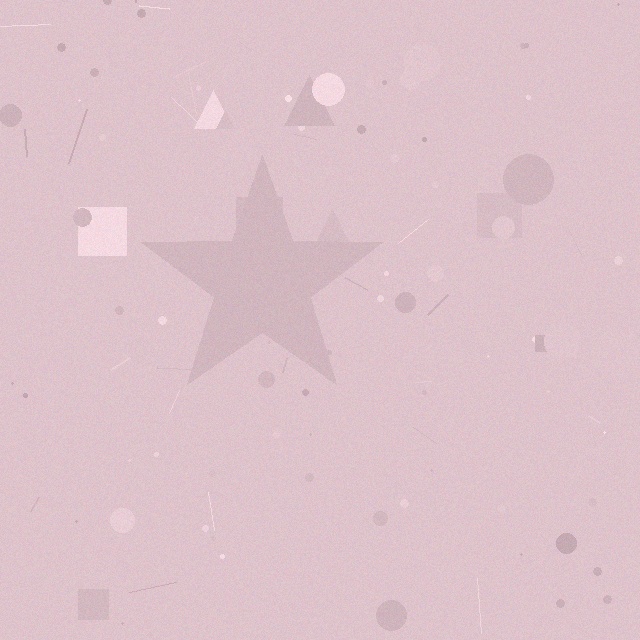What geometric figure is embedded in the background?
A star is embedded in the background.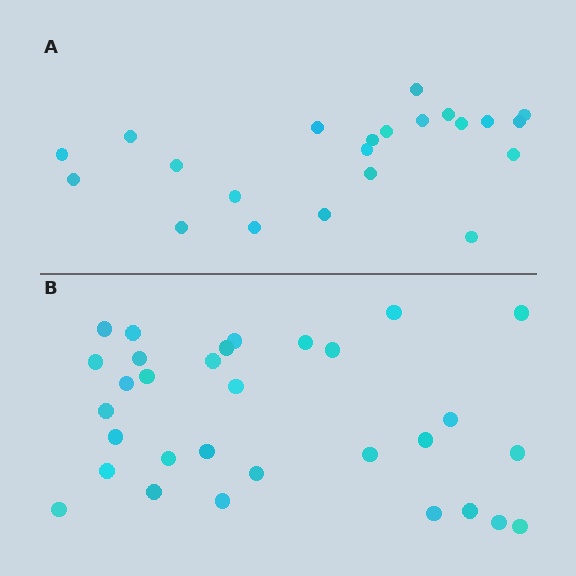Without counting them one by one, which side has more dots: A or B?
Region B (the bottom region) has more dots.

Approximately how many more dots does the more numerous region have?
Region B has roughly 8 or so more dots than region A.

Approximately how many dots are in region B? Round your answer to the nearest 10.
About 30 dots. (The exact count is 31, which rounds to 30.)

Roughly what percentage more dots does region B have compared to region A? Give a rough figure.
About 40% more.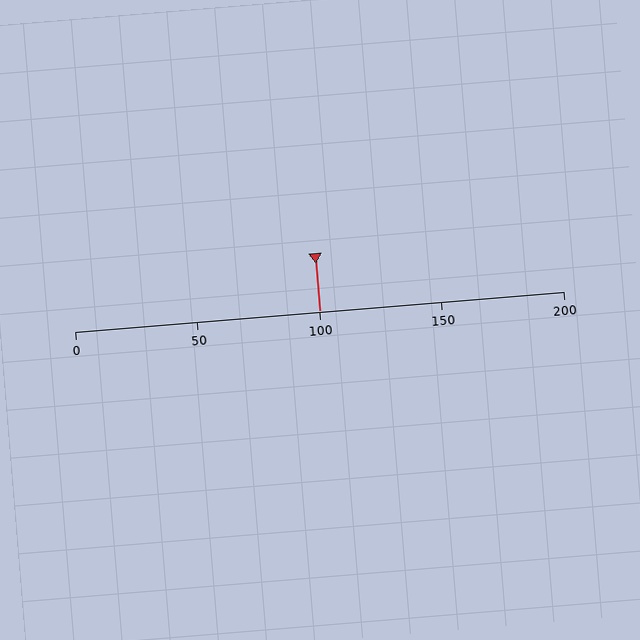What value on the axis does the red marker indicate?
The marker indicates approximately 100.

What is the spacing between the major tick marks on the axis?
The major ticks are spaced 50 apart.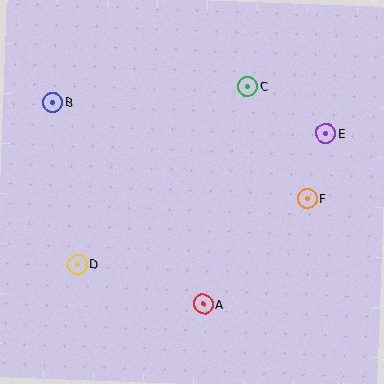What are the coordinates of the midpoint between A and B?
The midpoint between A and B is at (128, 203).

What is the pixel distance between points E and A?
The distance between E and A is 210 pixels.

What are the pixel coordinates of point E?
Point E is at (326, 134).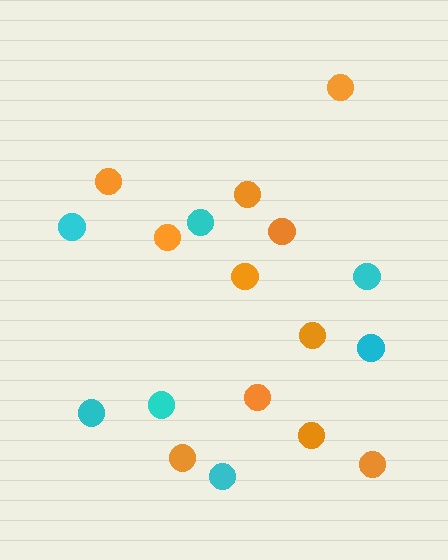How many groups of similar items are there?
There are 2 groups: one group of orange circles (11) and one group of cyan circles (7).